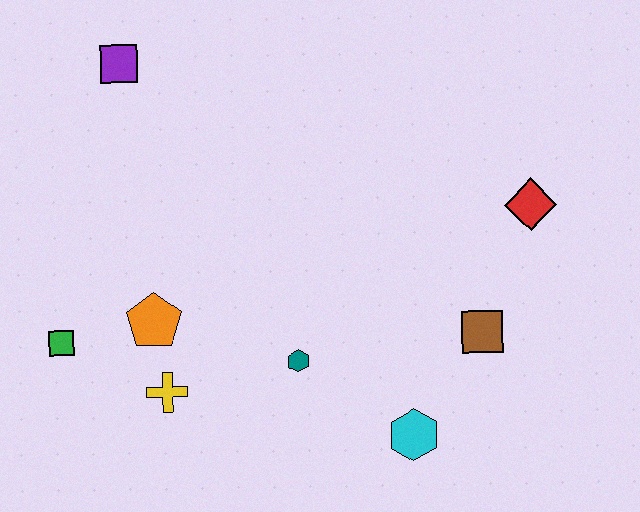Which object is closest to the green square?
The orange pentagon is closest to the green square.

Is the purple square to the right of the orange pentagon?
No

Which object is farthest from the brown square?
The purple square is farthest from the brown square.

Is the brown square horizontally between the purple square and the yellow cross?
No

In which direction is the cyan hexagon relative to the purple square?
The cyan hexagon is below the purple square.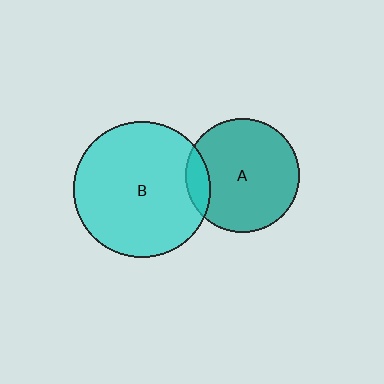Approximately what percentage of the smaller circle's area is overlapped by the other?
Approximately 10%.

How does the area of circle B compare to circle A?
Approximately 1.4 times.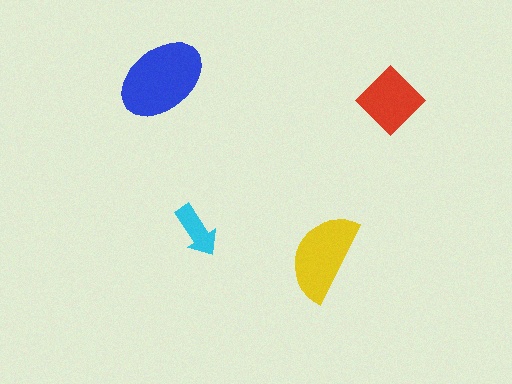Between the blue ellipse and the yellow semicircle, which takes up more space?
The blue ellipse.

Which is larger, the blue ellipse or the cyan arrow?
The blue ellipse.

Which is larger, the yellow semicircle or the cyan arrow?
The yellow semicircle.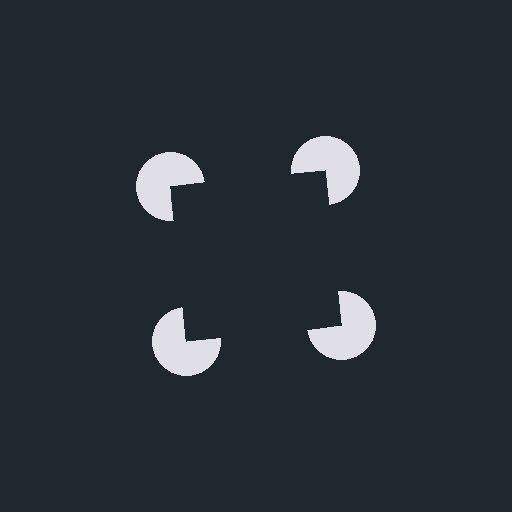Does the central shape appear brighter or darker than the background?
It typically appears slightly darker than the background, even though no actual brightness change is drawn.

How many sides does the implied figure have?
4 sides.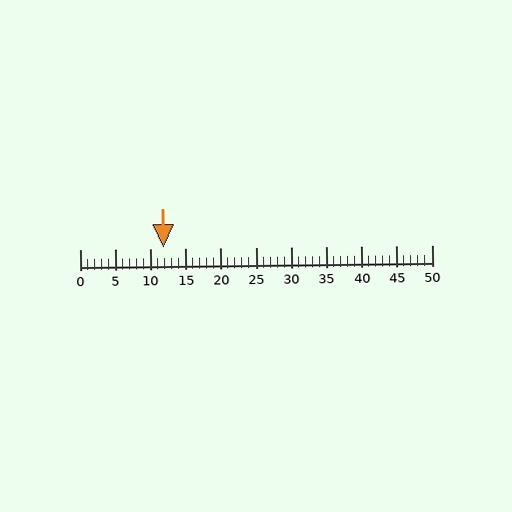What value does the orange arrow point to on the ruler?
The orange arrow points to approximately 12.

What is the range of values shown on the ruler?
The ruler shows values from 0 to 50.